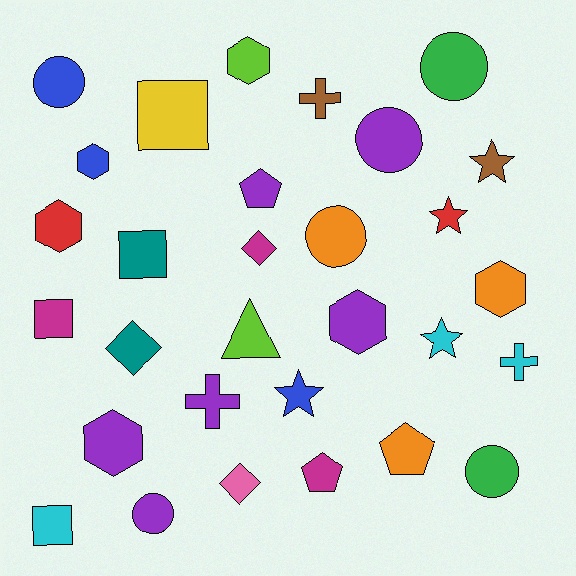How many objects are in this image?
There are 30 objects.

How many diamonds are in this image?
There are 3 diamonds.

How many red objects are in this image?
There are 2 red objects.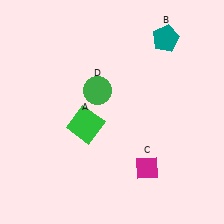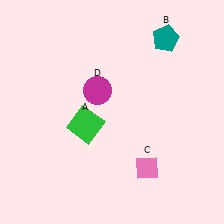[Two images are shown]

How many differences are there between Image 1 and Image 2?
There are 2 differences between the two images.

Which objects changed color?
C changed from magenta to pink. D changed from green to magenta.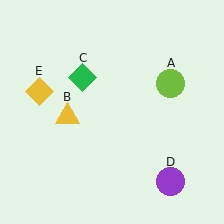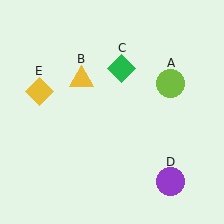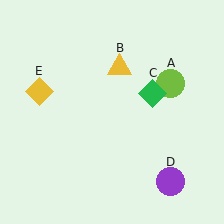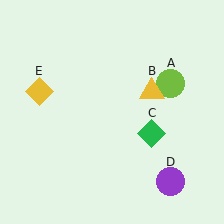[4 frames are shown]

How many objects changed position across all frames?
2 objects changed position: yellow triangle (object B), green diamond (object C).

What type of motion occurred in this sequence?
The yellow triangle (object B), green diamond (object C) rotated clockwise around the center of the scene.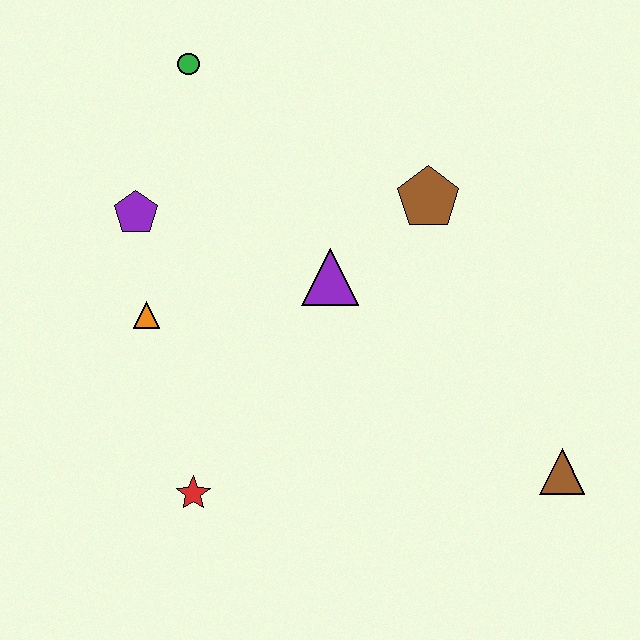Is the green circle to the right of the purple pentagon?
Yes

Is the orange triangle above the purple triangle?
No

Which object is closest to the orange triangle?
The purple pentagon is closest to the orange triangle.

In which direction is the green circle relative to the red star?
The green circle is above the red star.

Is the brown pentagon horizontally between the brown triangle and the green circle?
Yes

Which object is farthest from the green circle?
The brown triangle is farthest from the green circle.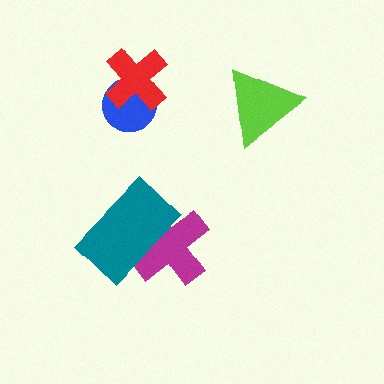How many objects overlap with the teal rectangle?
1 object overlaps with the teal rectangle.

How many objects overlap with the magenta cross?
1 object overlaps with the magenta cross.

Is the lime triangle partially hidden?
No, no other shape covers it.